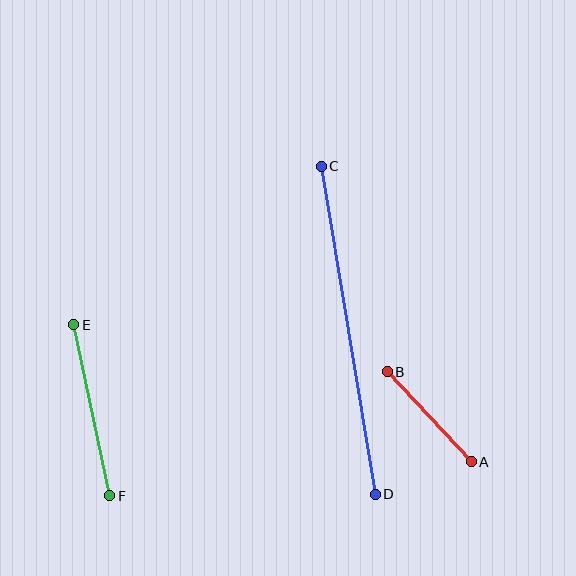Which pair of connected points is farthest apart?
Points C and D are farthest apart.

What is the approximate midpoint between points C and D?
The midpoint is at approximately (348, 330) pixels.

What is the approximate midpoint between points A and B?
The midpoint is at approximately (429, 417) pixels.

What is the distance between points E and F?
The distance is approximately 175 pixels.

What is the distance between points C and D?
The distance is approximately 332 pixels.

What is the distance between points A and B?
The distance is approximately 123 pixels.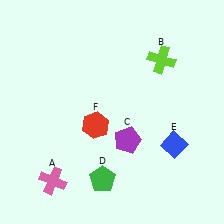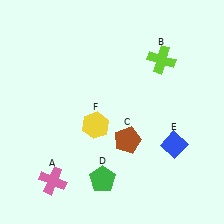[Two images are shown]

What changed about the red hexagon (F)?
In Image 1, F is red. In Image 2, it changed to yellow.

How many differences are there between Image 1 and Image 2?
There are 2 differences between the two images.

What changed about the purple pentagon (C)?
In Image 1, C is purple. In Image 2, it changed to brown.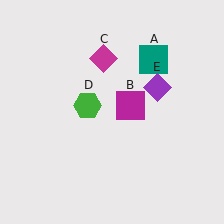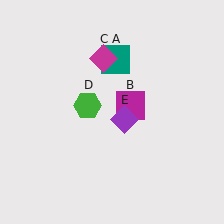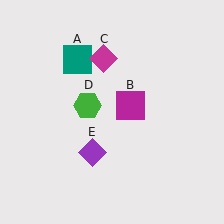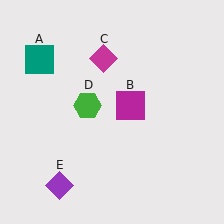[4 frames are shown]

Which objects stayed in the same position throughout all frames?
Magenta square (object B) and magenta diamond (object C) and green hexagon (object D) remained stationary.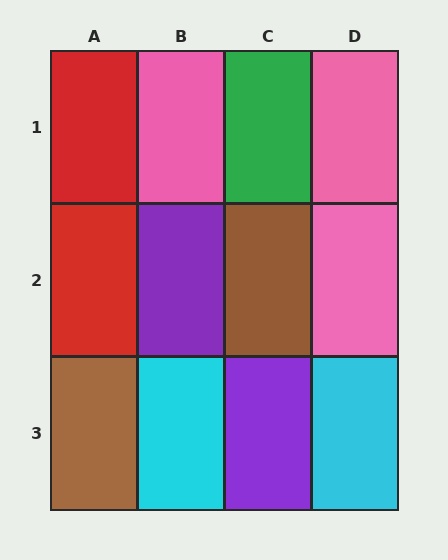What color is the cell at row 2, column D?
Pink.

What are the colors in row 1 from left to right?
Red, pink, green, pink.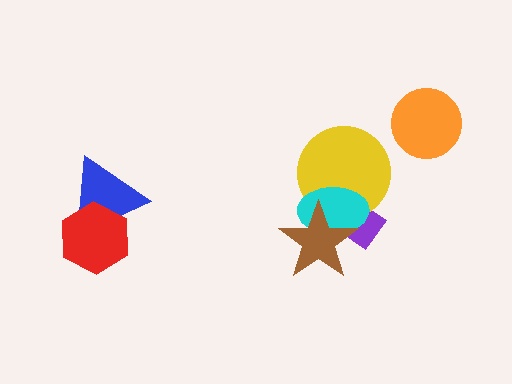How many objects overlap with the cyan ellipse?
3 objects overlap with the cyan ellipse.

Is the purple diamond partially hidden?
Yes, it is partially covered by another shape.